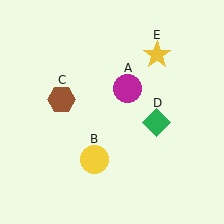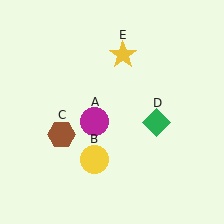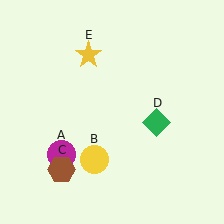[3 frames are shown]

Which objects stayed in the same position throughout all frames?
Yellow circle (object B) and green diamond (object D) remained stationary.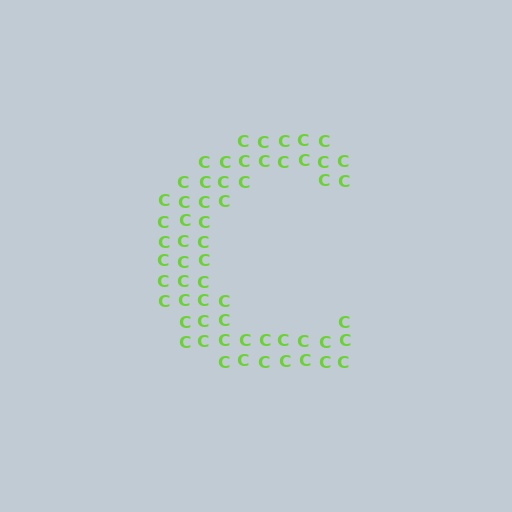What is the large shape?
The large shape is the letter C.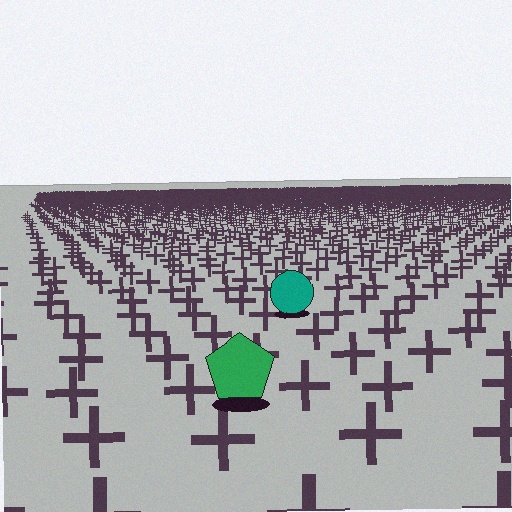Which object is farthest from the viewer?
The teal circle is farthest from the viewer. It appears smaller and the ground texture around it is denser.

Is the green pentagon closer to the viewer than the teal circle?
Yes. The green pentagon is closer — you can tell from the texture gradient: the ground texture is coarser near it.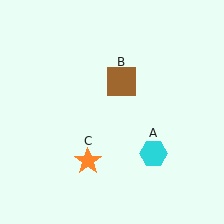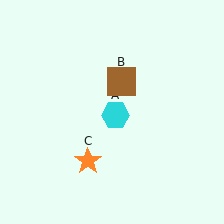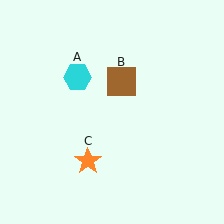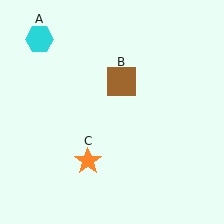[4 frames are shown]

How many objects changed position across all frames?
1 object changed position: cyan hexagon (object A).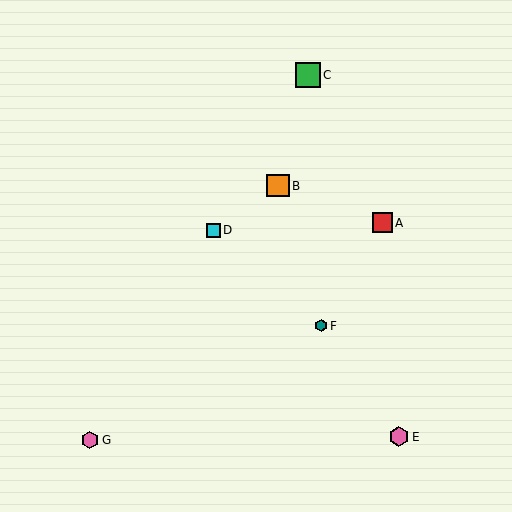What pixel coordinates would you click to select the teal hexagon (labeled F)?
Click at (321, 326) to select the teal hexagon F.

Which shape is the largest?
The green square (labeled C) is the largest.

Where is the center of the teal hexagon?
The center of the teal hexagon is at (321, 326).